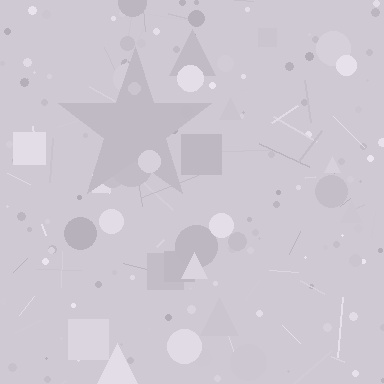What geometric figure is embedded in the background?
A star is embedded in the background.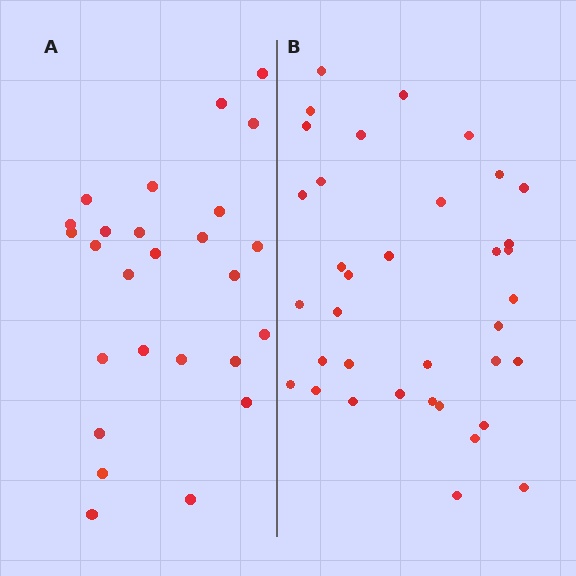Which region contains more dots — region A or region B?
Region B (the right region) has more dots.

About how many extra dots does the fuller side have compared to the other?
Region B has roughly 10 or so more dots than region A.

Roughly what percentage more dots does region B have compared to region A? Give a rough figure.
About 40% more.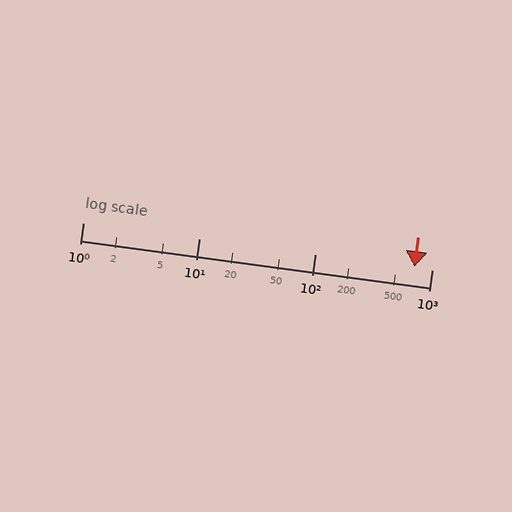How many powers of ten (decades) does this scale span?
The scale spans 3 decades, from 1 to 1000.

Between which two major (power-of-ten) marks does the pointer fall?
The pointer is between 100 and 1000.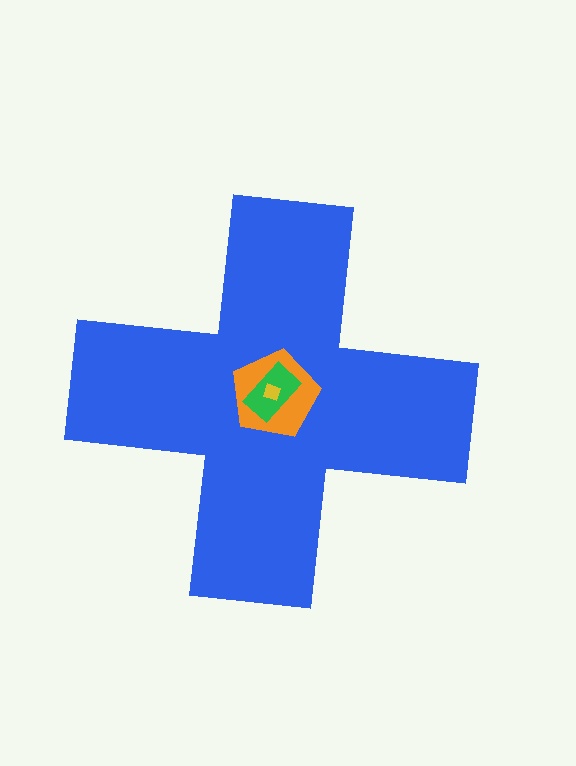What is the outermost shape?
The blue cross.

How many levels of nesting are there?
4.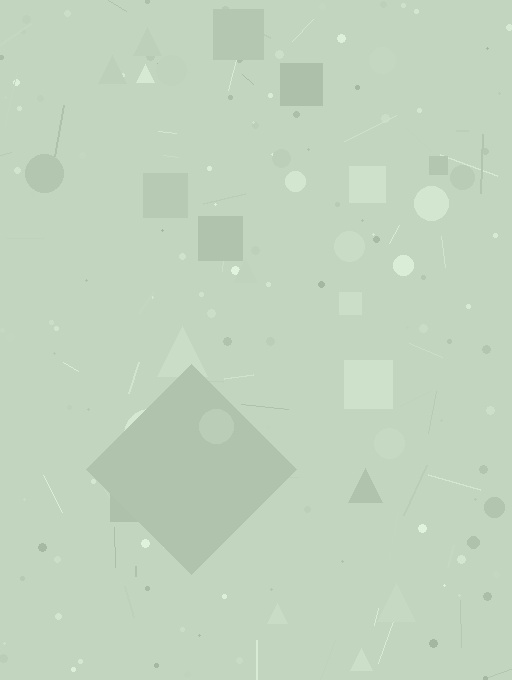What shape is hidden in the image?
A diamond is hidden in the image.